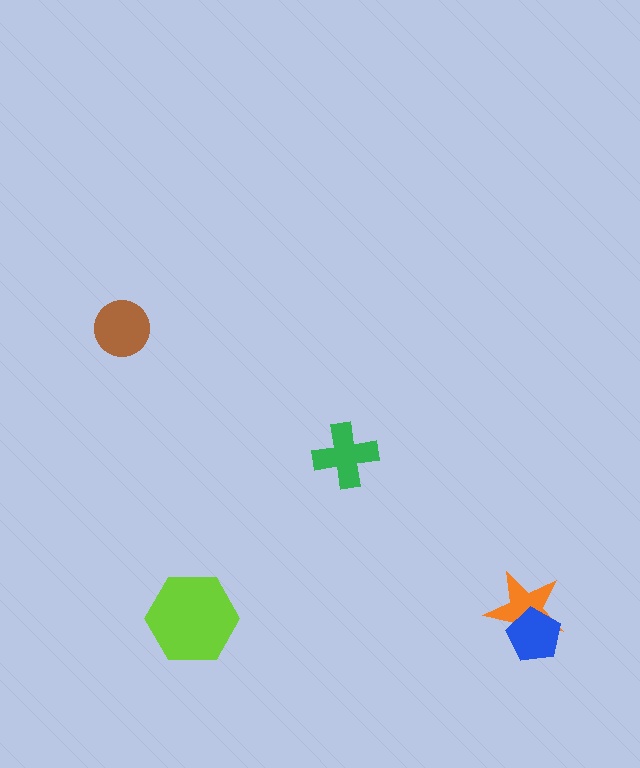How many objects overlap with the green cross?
0 objects overlap with the green cross.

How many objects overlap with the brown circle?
0 objects overlap with the brown circle.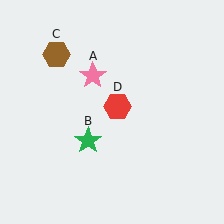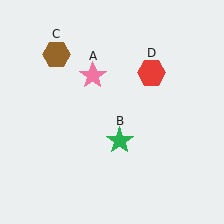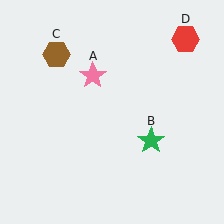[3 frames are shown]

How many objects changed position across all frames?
2 objects changed position: green star (object B), red hexagon (object D).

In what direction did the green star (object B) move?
The green star (object B) moved right.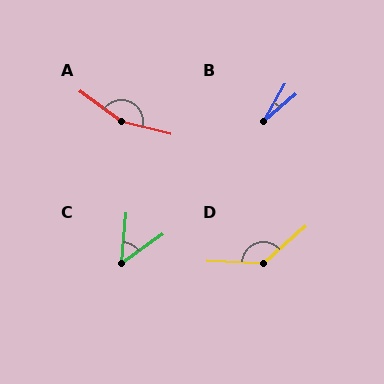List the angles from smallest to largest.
B (20°), C (49°), D (136°), A (158°).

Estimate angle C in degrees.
Approximately 49 degrees.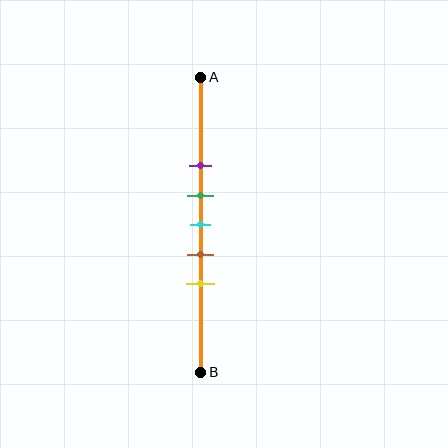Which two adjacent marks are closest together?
The green and cyan marks are the closest adjacent pair.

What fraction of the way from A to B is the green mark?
The green mark is approximately 40% (0.4) of the way from A to B.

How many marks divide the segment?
There are 5 marks dividing the segment.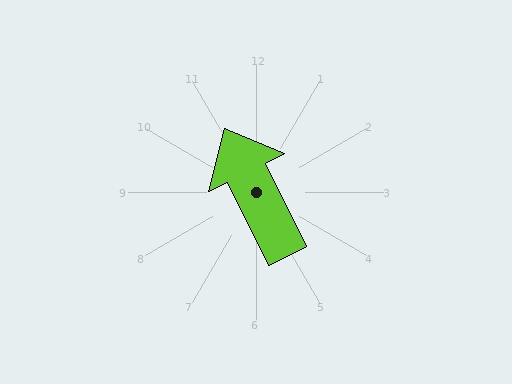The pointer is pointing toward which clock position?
Roughly 11 o'clock.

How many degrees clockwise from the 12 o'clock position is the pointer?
Approximately 334 degrees.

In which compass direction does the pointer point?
Northwest.